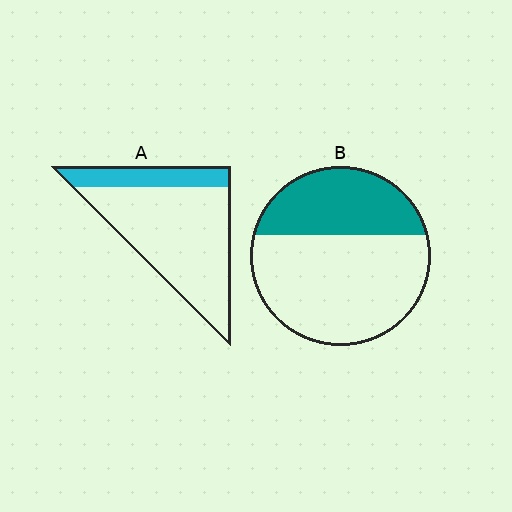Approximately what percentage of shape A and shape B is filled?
A is approximately 20% and B is approximately 35%.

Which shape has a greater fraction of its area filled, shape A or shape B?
Shape B.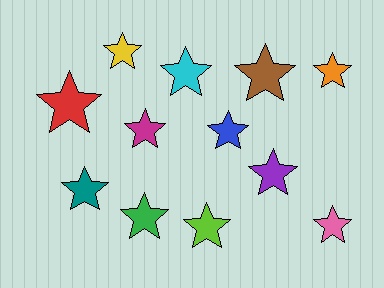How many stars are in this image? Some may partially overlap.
There are 12 stars.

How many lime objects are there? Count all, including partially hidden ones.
There is 1 lime object.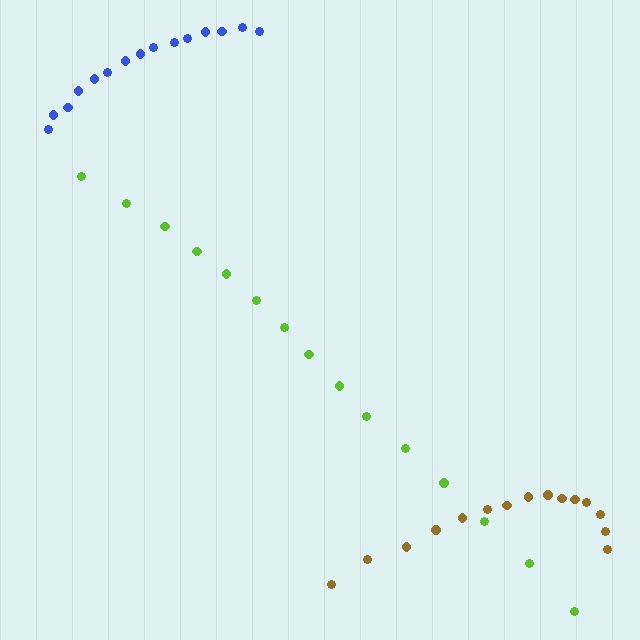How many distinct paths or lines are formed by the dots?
There are 3 distinct paths.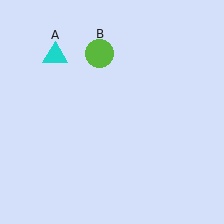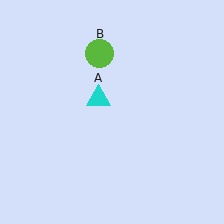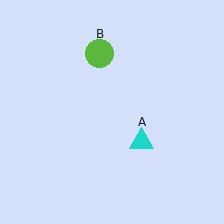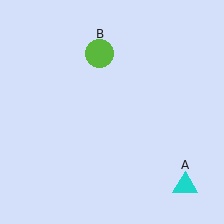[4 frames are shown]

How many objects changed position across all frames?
1 object changed position: cyan triangle (object A).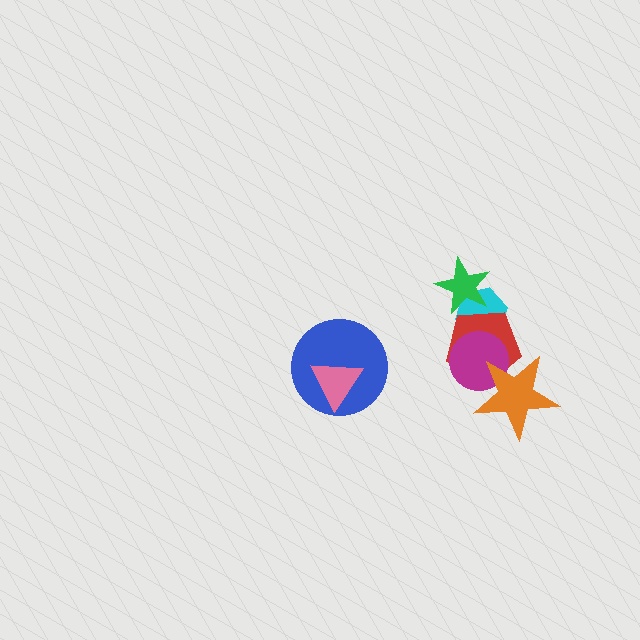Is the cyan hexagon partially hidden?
Yes, it is partially covered by another shape.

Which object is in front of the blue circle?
The pink triangle is in front of the blue circle.